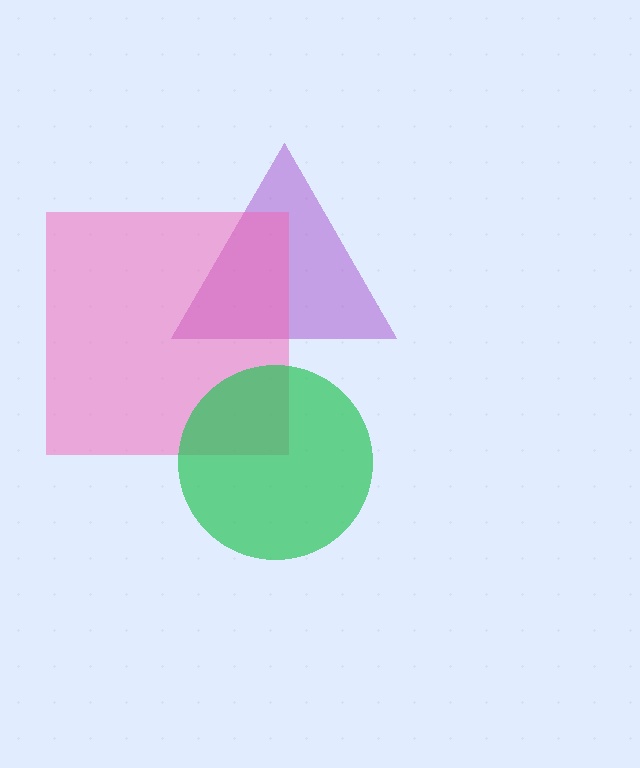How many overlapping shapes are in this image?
There are 3 overlapping shapes in the image.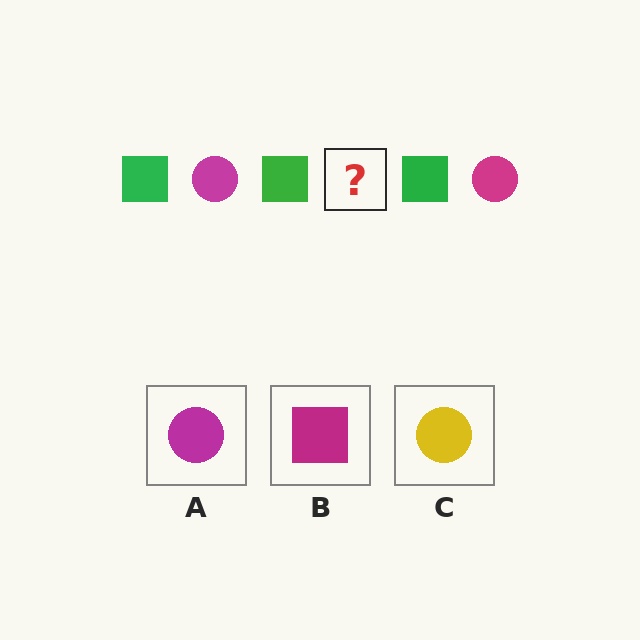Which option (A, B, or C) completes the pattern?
A.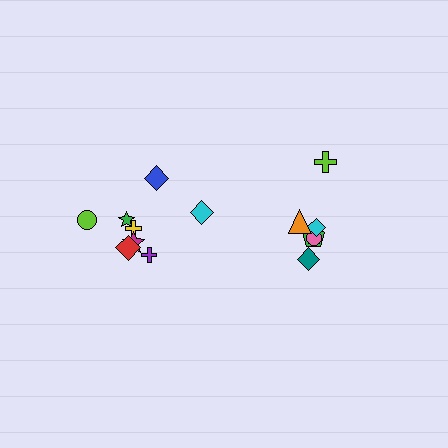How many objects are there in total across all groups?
There are 14 objects.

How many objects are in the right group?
There are 6 objects.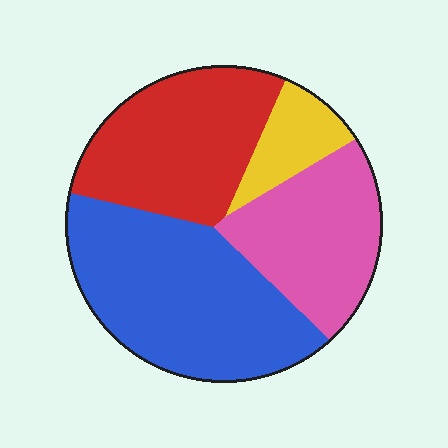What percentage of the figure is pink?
Pink takes up about one quarter (1/4) of the figure.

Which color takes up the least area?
Yellow, at roughly 10%.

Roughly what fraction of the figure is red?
Red takes up about one quarter (1/4) of the figure.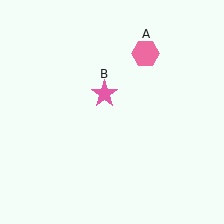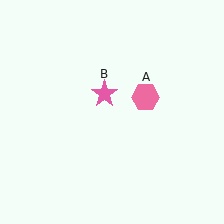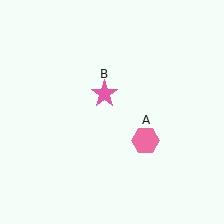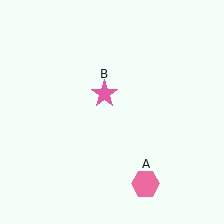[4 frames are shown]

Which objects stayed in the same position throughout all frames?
Pink star (object B) remained stationary.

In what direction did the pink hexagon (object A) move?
The pink hexagon (object A) moved down.